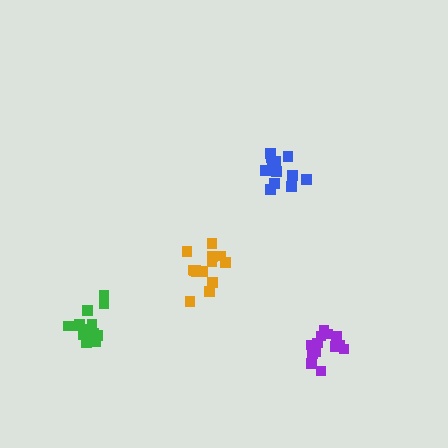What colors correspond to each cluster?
The clusters are colored: blue, green, purple, orange.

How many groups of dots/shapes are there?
There are 4 groups.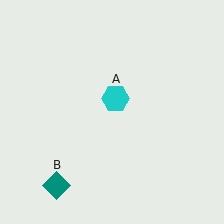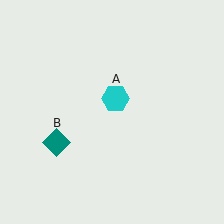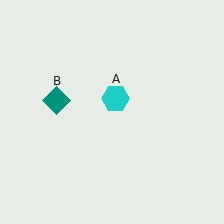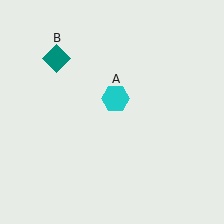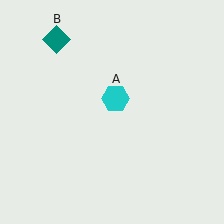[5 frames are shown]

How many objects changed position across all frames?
1 object changed position: teal diamond (object B).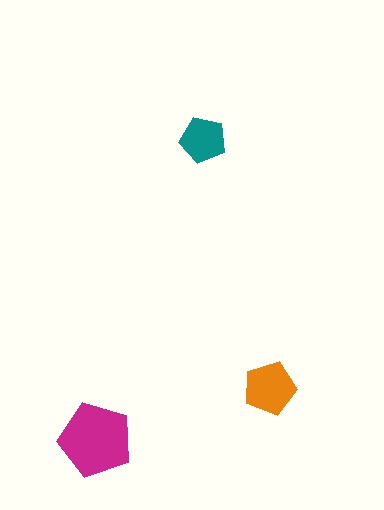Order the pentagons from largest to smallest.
the magenta one, the orange one, the teal one.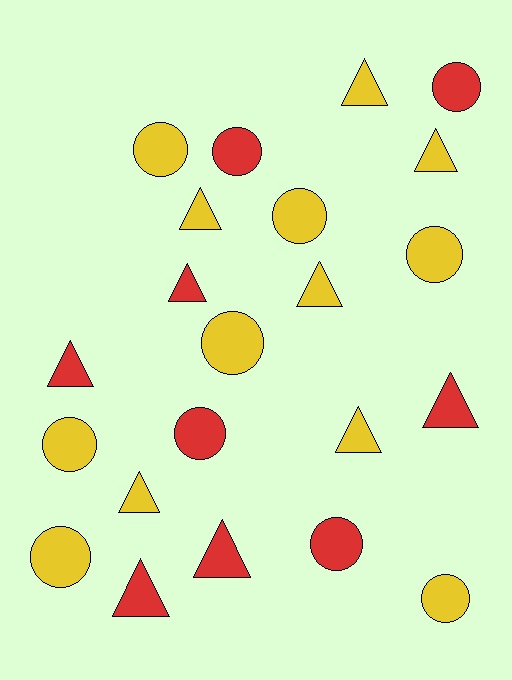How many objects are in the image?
There are 22 objects.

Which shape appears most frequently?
Triangle, with 11 objects.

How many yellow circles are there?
There are 7 yellow circles.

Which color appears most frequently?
Yellow, with 13 objects.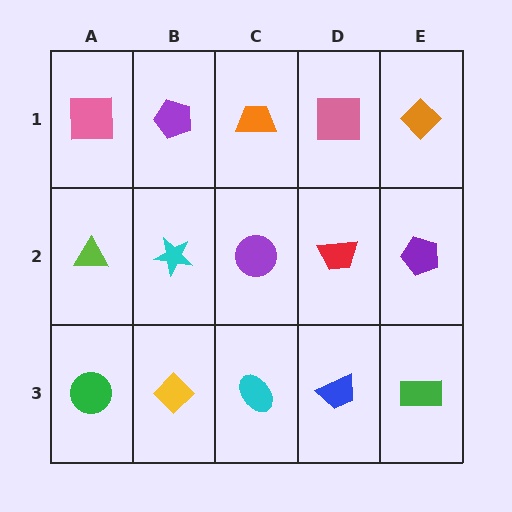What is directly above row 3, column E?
A purple pentagon.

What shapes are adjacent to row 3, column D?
A red trapezoid (row 2, column D), a cyan ellipse (row 3, column C), a green rectangle (row 3, column E).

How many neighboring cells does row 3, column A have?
2.